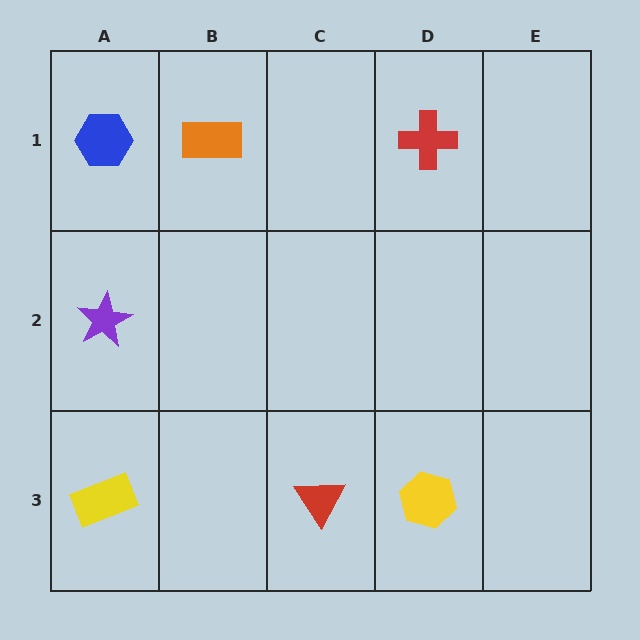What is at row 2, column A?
A purple star.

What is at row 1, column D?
A red cross.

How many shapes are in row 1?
3 shapes.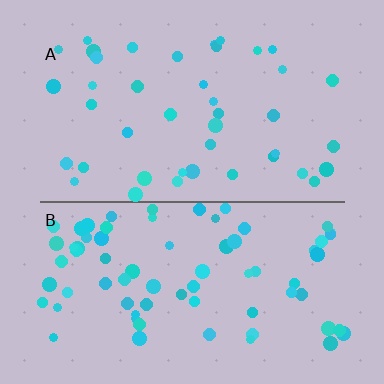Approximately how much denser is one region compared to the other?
Approximately 1.7× — region B over region A.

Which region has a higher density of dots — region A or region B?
B (the bottom).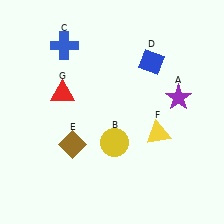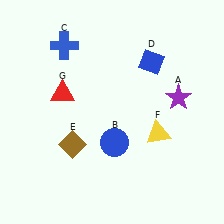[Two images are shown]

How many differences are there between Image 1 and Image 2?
There is 1 difference between the two images.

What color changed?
The circle (B) changed from yellow in Image 1 to blue in Image 2.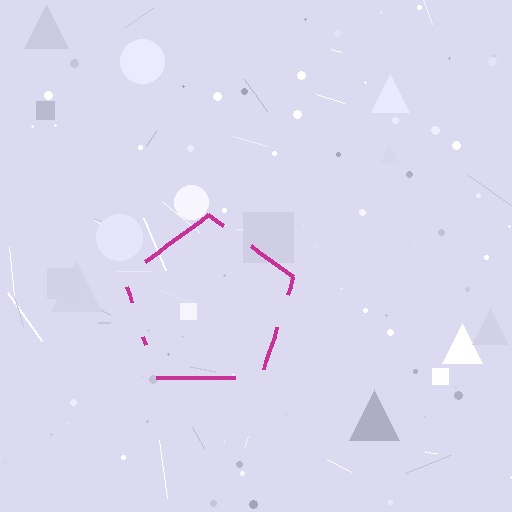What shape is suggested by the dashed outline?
The dashed outline suggests a pentagon.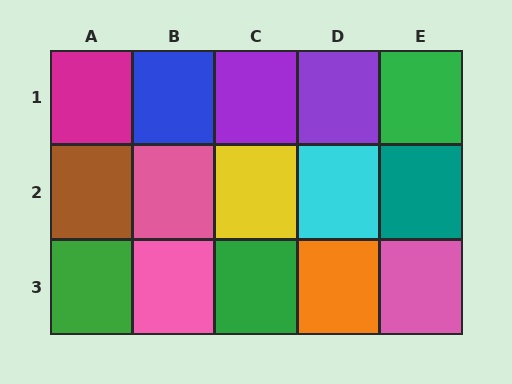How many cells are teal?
1 cell is teal.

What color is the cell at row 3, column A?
Green.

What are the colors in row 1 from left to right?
Magenta, blue, purple, purple, green.